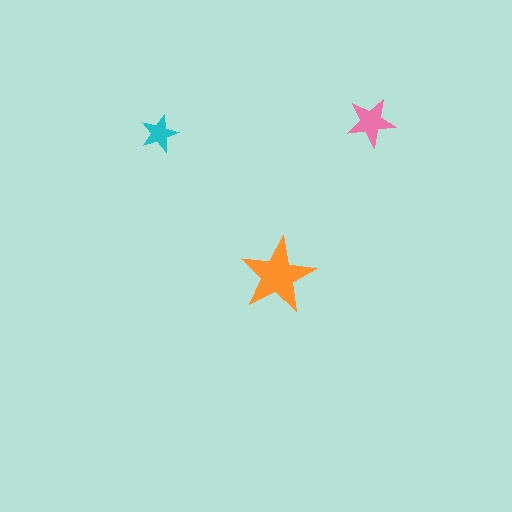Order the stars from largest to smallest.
the orange one, the pink one, the cyan one.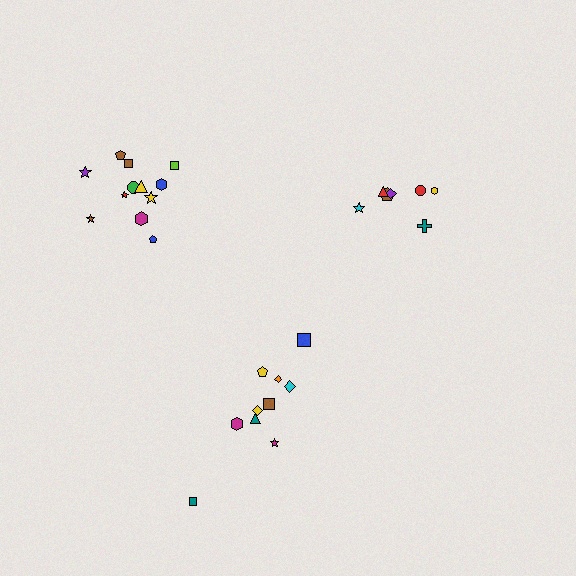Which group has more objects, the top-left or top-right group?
The top-left group.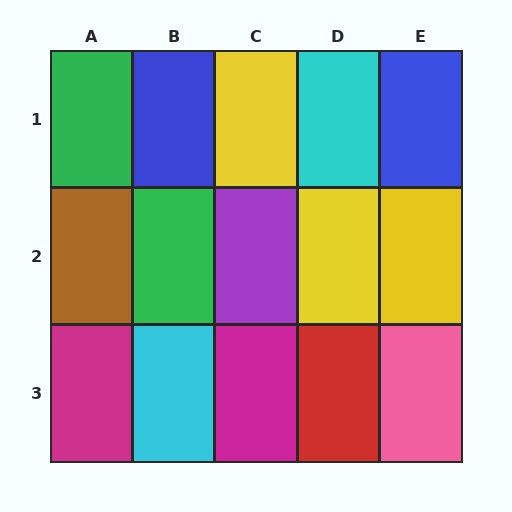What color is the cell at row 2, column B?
Green.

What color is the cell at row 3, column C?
Magenta.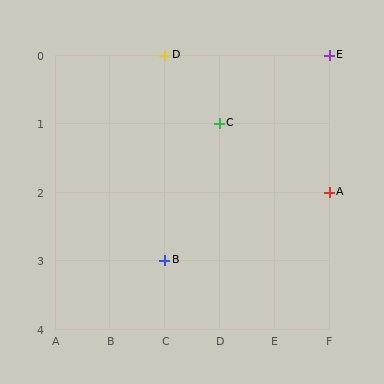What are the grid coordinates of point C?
Point C is at grid coordinates (D, 1).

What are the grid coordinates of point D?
Point D is at grid coordinates (C, 0).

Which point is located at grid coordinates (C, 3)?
Point B is at (C, 3).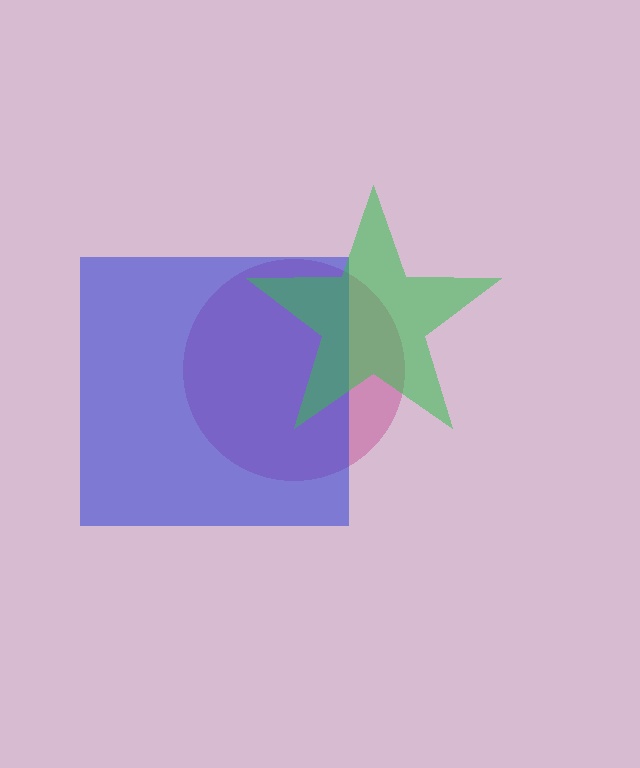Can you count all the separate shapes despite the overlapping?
Yes, there are 3 separate shapes.